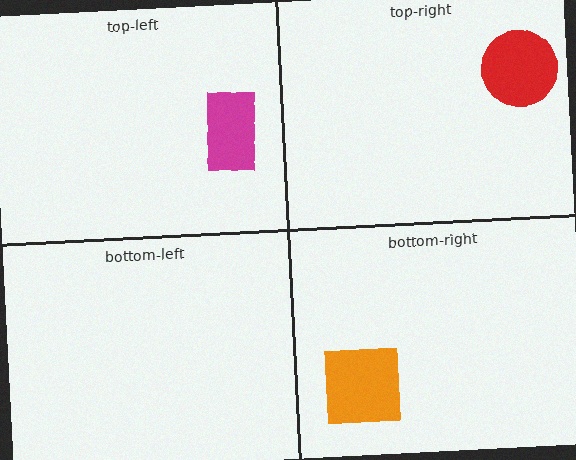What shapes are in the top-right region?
The red circle.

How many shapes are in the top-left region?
1.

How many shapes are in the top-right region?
1.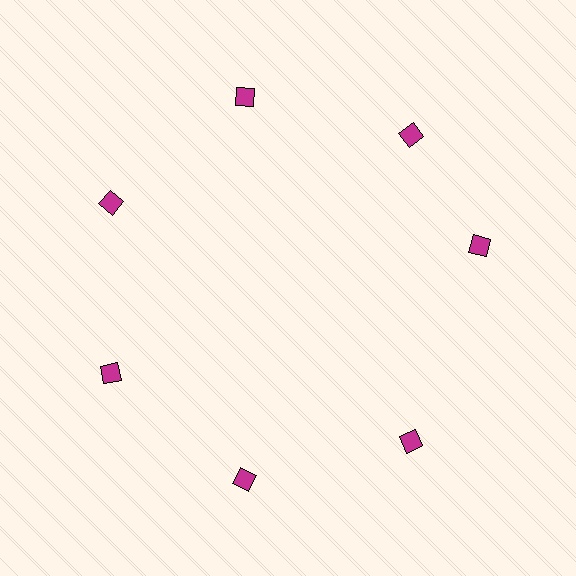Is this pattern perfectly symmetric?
No. The 7 magenta diamonds are arranged in a ring, but one element near the 3 o'clock position is rotated out of alignment along the ring, breaking the 7-fold rotational symmetry.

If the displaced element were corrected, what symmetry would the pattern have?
It would have 7-fold rotational symmetry — the pattern would map onto itself every 51 degrees.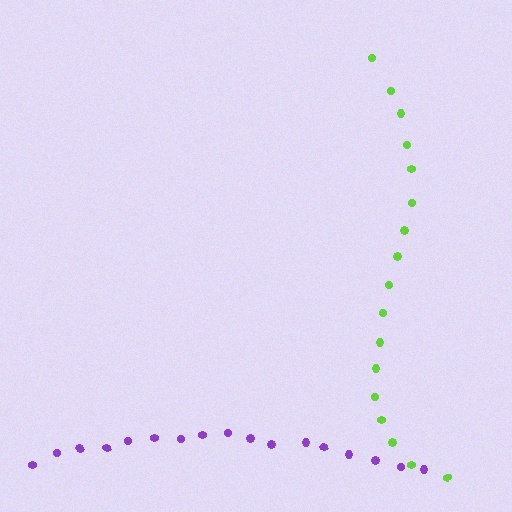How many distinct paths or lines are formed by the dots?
There are 2 distinct paths.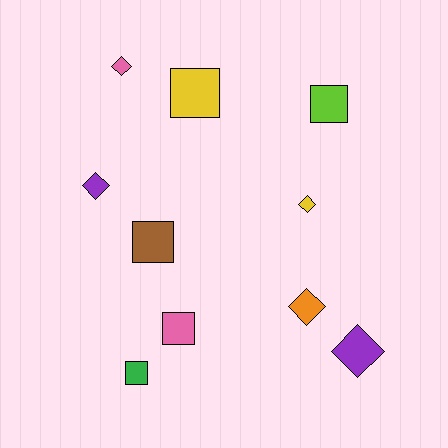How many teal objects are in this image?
There are no teal objects.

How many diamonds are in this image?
There are 5 diamonds.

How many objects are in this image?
There are 10 objects.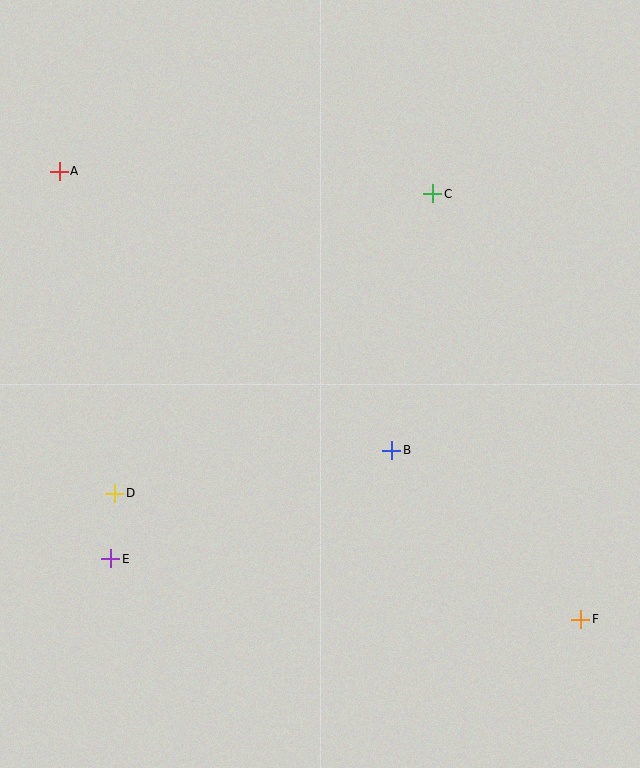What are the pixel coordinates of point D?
Point D is at (115, 493).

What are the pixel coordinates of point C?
Point C is at (433, 194).